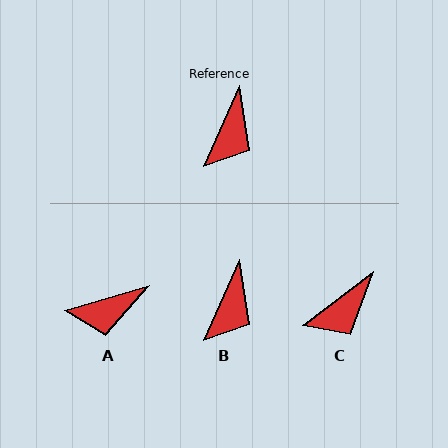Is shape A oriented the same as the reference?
No, it is off by about 49 degrees.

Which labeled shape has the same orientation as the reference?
B.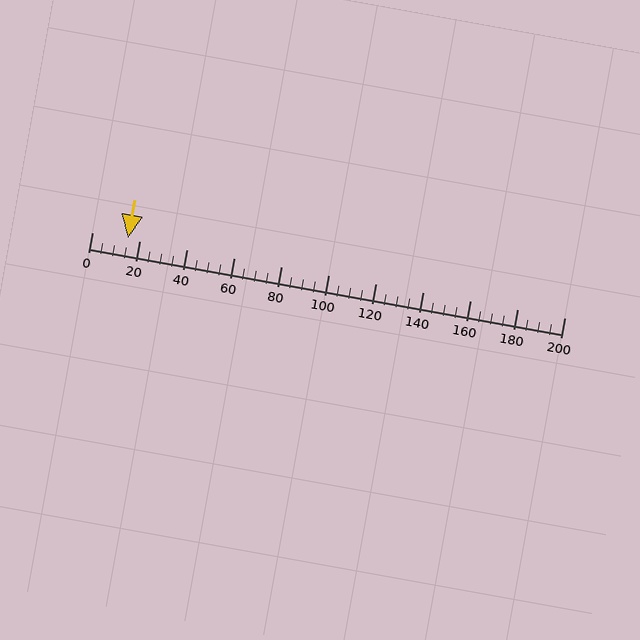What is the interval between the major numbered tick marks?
The major tick marks are spaced 20 units apart.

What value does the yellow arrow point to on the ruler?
The yellow arrow points to approximately 15.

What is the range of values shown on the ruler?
The ruler shows values from 0 to 200.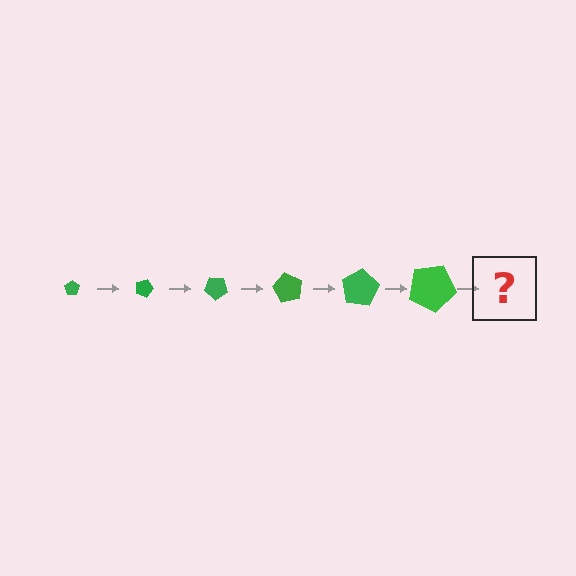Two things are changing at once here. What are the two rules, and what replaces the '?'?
The two rules are that the pentagon grows larger each step and it rotates 20 degrees each step. The '?' should be a pentagon, larger than the previous one and rotated 120 degrees from the start.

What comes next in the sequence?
The next element should be a pentagon, larger than the previous one and rotated 120 degrees from the start.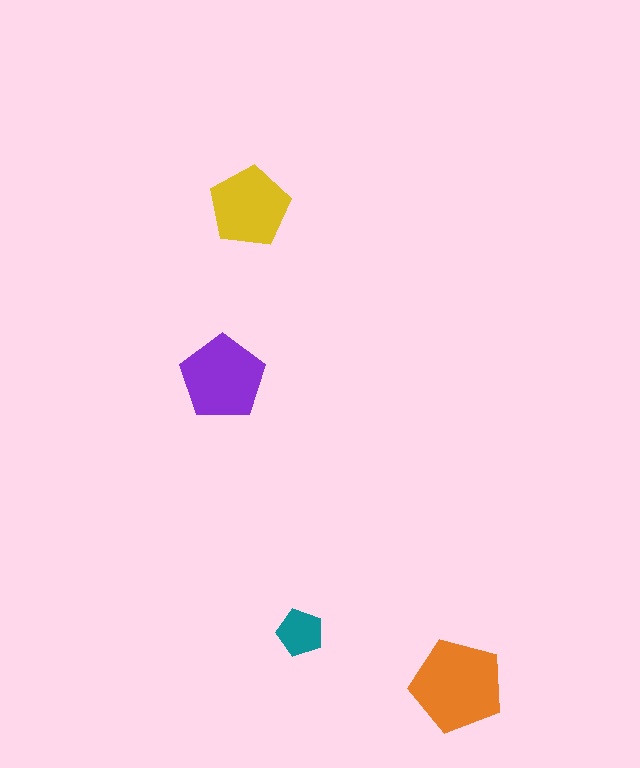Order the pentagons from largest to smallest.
the orange one, the purple one, the yellow one, the teal one.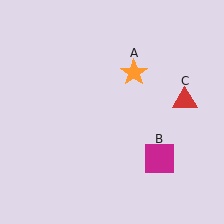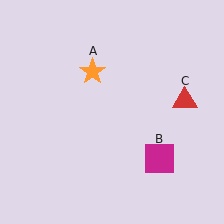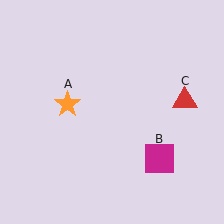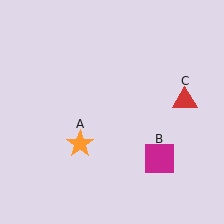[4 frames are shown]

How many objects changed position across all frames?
1 object changed position: orange star (object A).